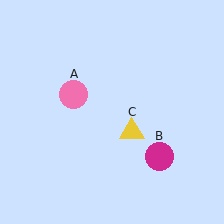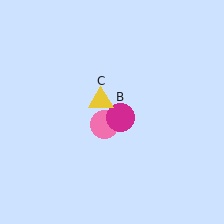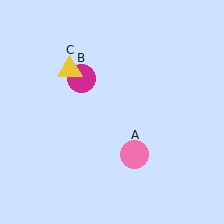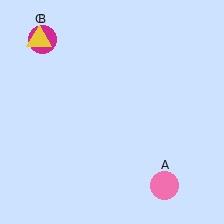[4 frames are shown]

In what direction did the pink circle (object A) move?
The pink circle (object A) moved down and to the right.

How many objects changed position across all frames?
3 objects changed position: pink circle (object A), magenta circle (object B), yellow triangle (object C).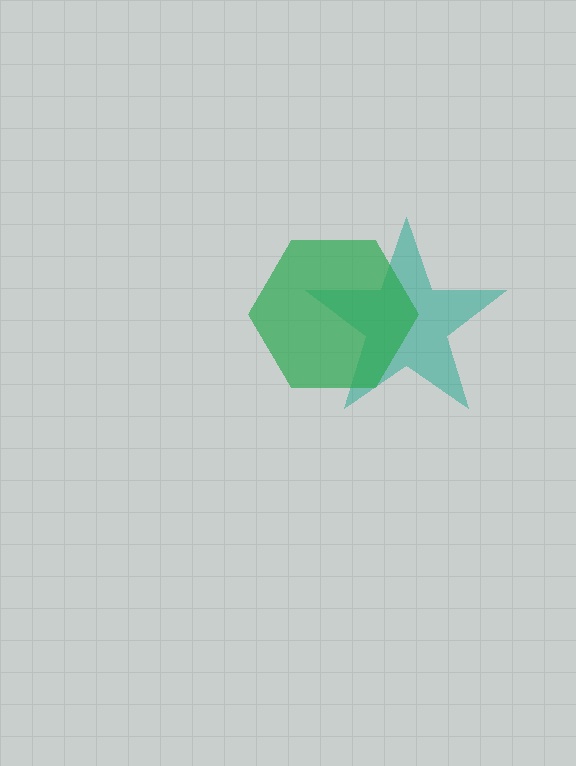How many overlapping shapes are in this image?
There are 2 overlapping shapes in the image.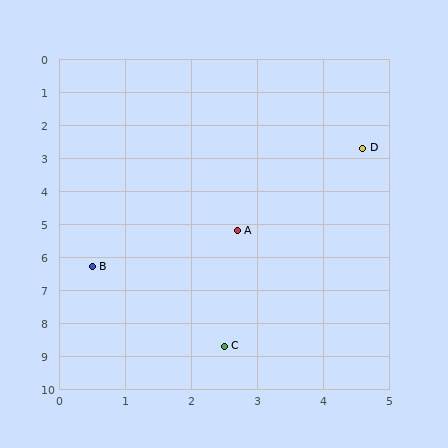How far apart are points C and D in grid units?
Points C and D are about 6.4 grid units apart.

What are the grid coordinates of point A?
Point A is at approximately (2.7, 5.2).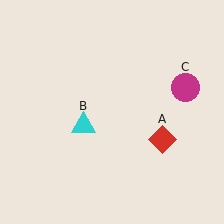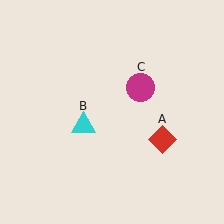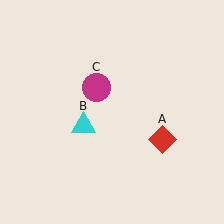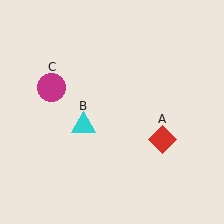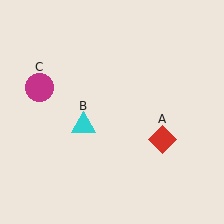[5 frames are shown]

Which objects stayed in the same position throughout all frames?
Red diamond (object A) and cyan triangle (object B) remained stationary.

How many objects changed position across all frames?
1 object changed position: magenta circle (object C).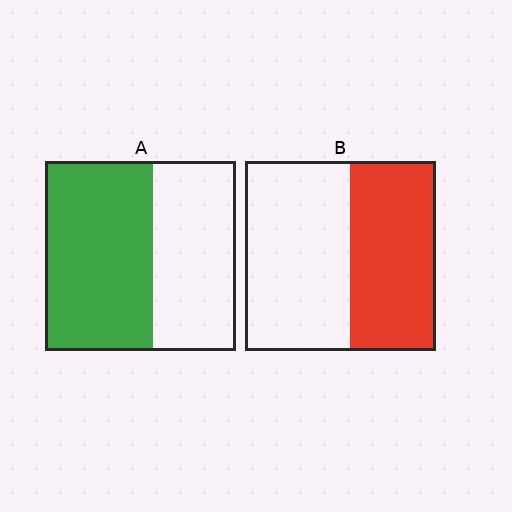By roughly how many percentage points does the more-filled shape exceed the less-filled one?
By roughly 10 percentage points (A over B).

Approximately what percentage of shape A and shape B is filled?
A is approximately 55% and B is approximately 45%.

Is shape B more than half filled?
No.